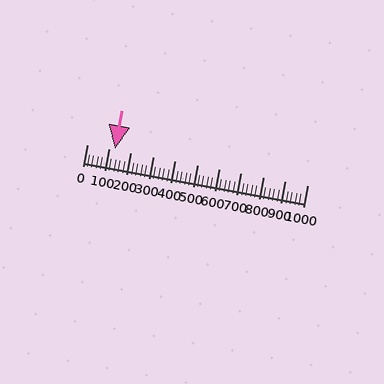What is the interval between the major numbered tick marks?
The major tick marks are spaced 100 units apart.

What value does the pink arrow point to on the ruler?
The pink arrow points to approximately 127.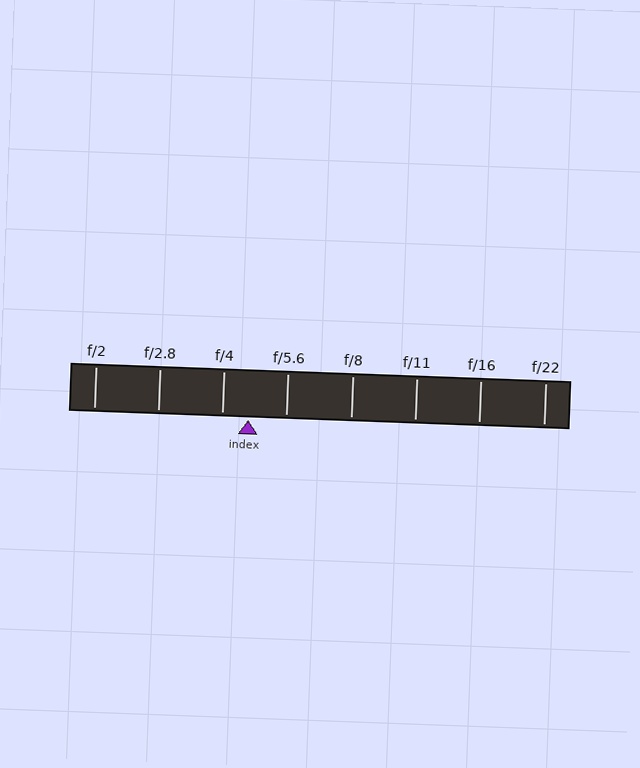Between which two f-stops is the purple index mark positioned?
The index mark is between f/4 and f/5.6.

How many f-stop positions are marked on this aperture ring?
There are 8 f-stop positions marked.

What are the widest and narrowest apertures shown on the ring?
The widest aperture shown is f/2 and the narrowest is f/22.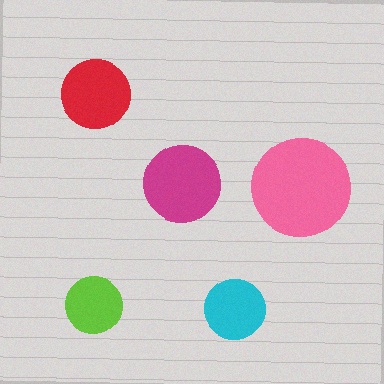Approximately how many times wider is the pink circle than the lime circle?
About 1.5 times wider.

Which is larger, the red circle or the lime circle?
The red one.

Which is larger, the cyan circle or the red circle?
The red one.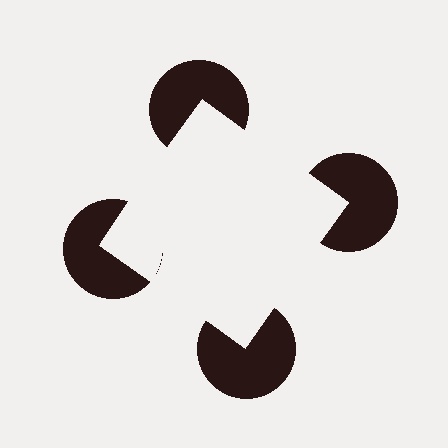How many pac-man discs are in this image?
There are 4 — one at each vertex of the illusory square.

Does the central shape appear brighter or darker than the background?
It typically appears slightly brighter than the background, even though no actual brightness change is drawn.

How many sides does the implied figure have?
4 sides.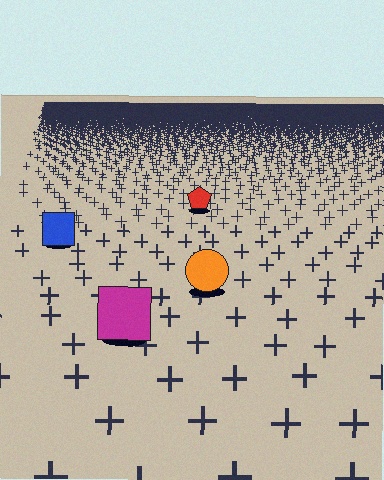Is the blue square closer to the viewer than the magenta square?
No. The magenta square is closer — you can tell from the texture gradient: the ground texture is coarser near it.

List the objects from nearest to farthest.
From nearest to farthest: the magenta square, the orange circle, the blue square, the red pentagon.